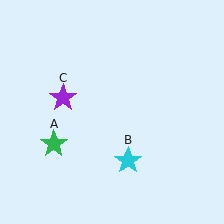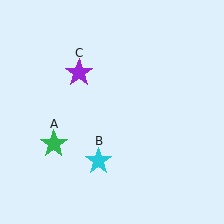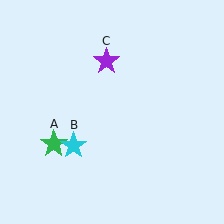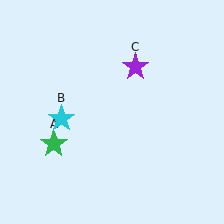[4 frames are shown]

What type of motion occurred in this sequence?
The cyan star (object B), purple star (object C) rotated clockwise around the center of the scene.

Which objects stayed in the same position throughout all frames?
Green star (object A) remained stationary.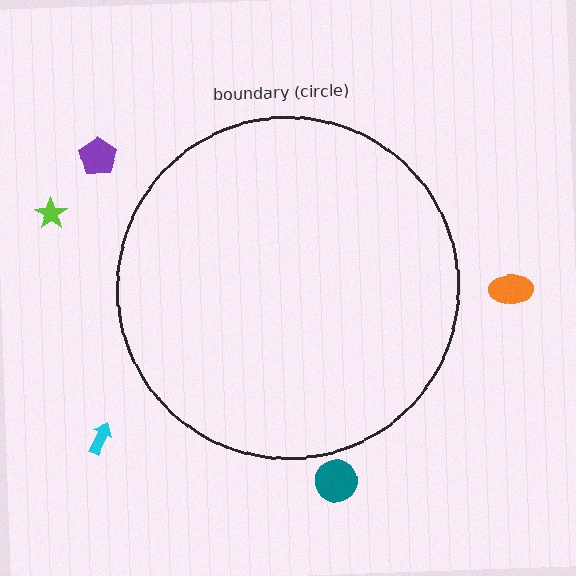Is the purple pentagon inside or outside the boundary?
Outside.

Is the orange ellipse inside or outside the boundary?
Outside.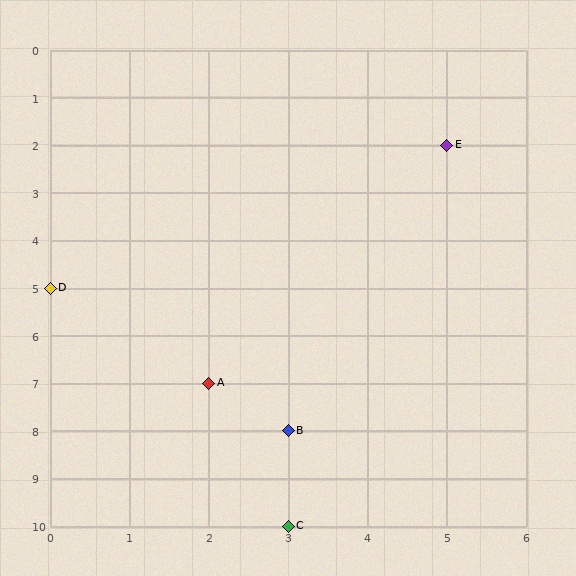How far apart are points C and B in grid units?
Points C and B are 2 rows apart.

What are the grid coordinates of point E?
Point E is at grid coordinates (5, 2).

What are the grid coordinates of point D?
Point D is at grid coordinates (0, 5).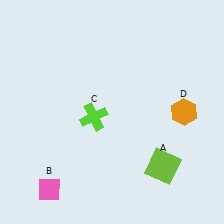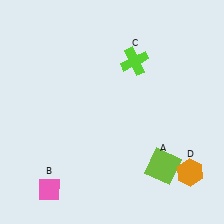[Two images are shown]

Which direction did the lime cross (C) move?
The lime cross (C) moved up.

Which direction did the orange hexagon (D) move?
The orange hexagon (D) moved down.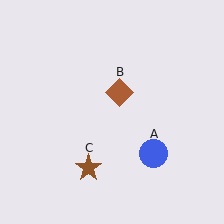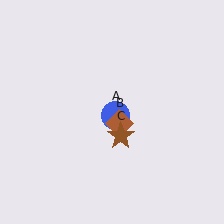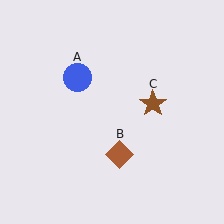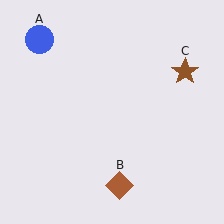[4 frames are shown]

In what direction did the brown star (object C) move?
The brown star (object C) moved up and to the right.